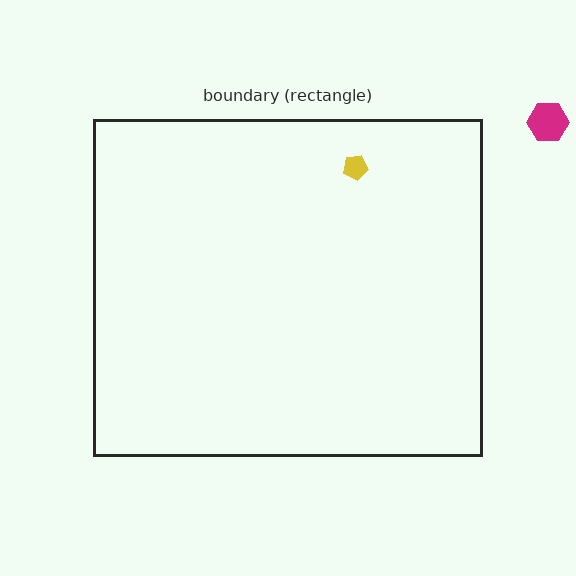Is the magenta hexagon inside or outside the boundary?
Outside.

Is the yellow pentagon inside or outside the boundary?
Inside.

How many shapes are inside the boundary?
1 inside, 1 outside.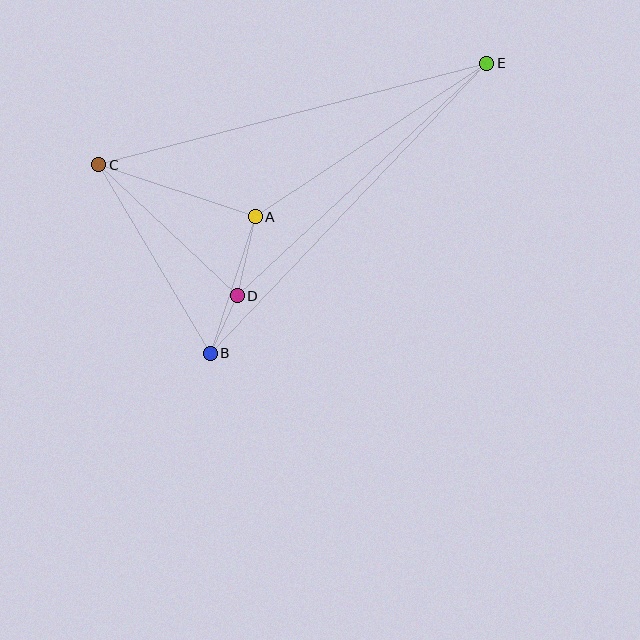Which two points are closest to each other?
Points B and D are closest to each other.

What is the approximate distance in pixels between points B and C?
The distance between B and C is approximately 219 pixels.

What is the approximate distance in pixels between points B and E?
The distance between B and E is approximately 400 pixels.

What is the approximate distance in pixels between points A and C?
The distance between A and C is approximately 165 pixels.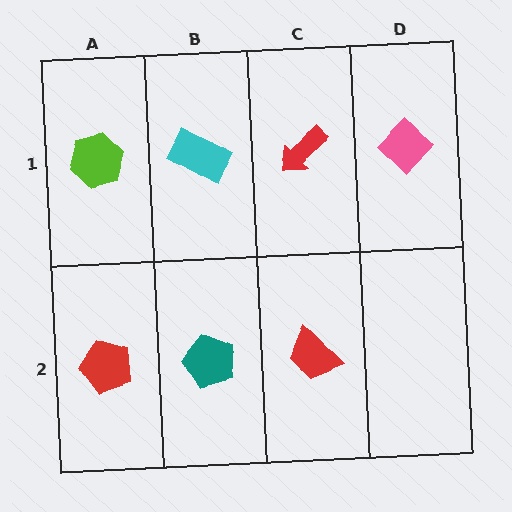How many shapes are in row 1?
4 shapes.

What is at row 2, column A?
A red pentagon.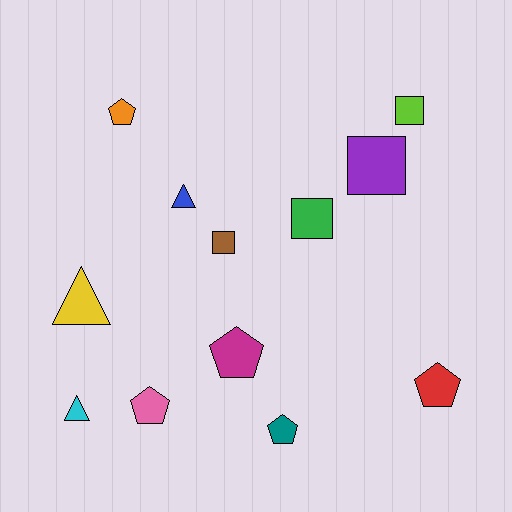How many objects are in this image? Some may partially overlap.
There are 12 objects.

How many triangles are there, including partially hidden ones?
There are 3 triangles.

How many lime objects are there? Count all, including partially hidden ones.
There is 1 lime object.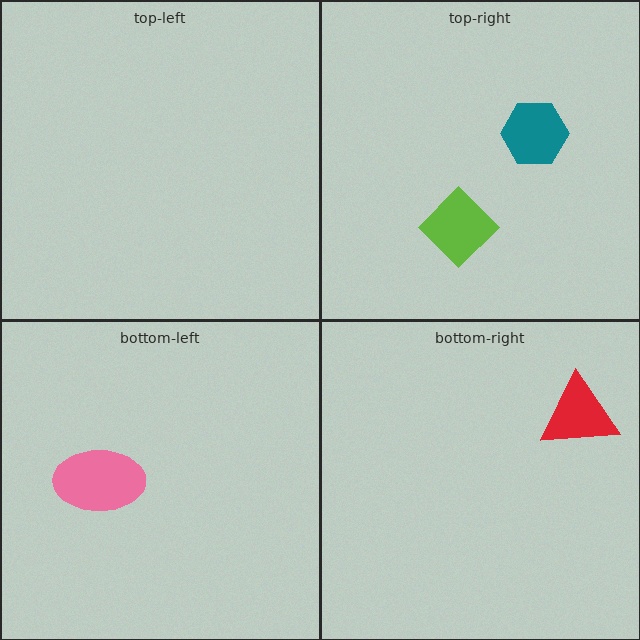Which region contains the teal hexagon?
The top-right region.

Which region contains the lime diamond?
The top-right region.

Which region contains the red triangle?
The bottom-right region.